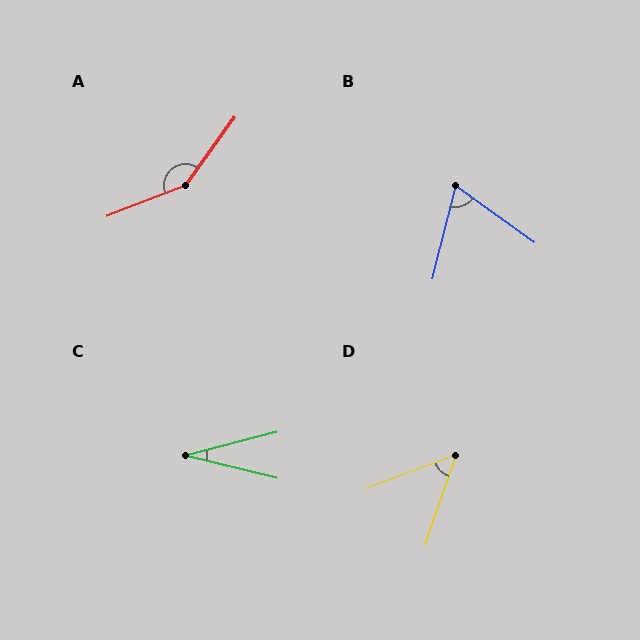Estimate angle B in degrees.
Approximately 68 degrees.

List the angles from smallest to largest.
C (28°), D (51°), B (68°), A (147°).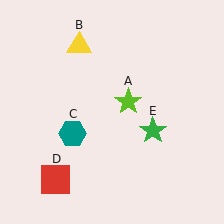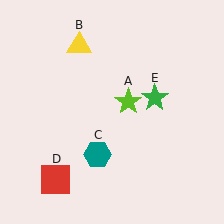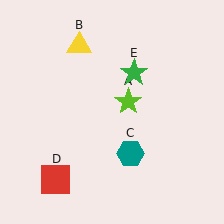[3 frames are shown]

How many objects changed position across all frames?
2 objects changed position: teal hexagon (object C), green star (object E).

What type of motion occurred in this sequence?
The teal hexagon (object C), green star (object E) rotated counterclockwise around the center of the scene.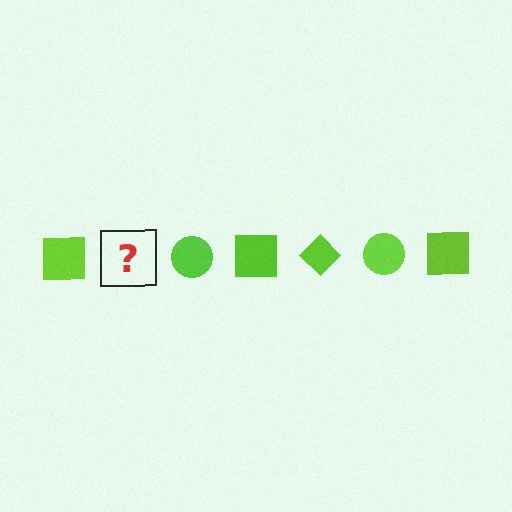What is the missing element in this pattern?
The missing element is a lime diamond.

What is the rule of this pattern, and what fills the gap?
The rule is that the pattern cycles through square, diamond, circle shapes in lime. The gap should be filled with a lime diamond.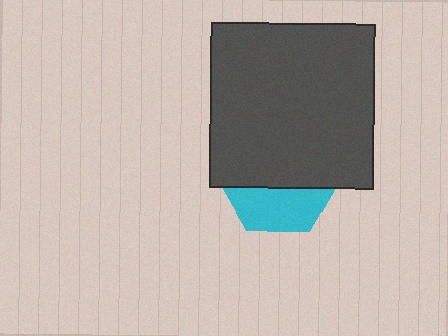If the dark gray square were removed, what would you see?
You would see the complete cyan hexagon.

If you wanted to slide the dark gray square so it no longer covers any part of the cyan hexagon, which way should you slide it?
Slide it up — that is the most direct way to separate the two shapes.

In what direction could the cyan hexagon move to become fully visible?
The cyan hexagon could move down. That would shift it out from behind the dark gray square entirely.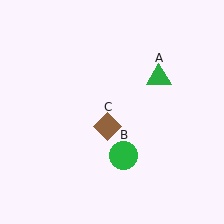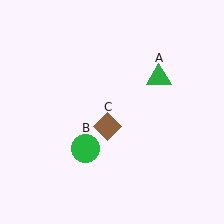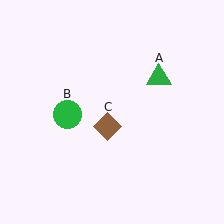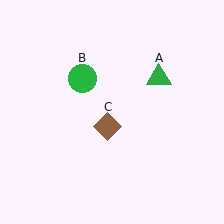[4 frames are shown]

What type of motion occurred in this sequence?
The green circle (object B) rotated clockwise around the center of the scene.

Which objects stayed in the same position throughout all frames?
Green triangle (object A) and brown diamond (object C) remained stationary.